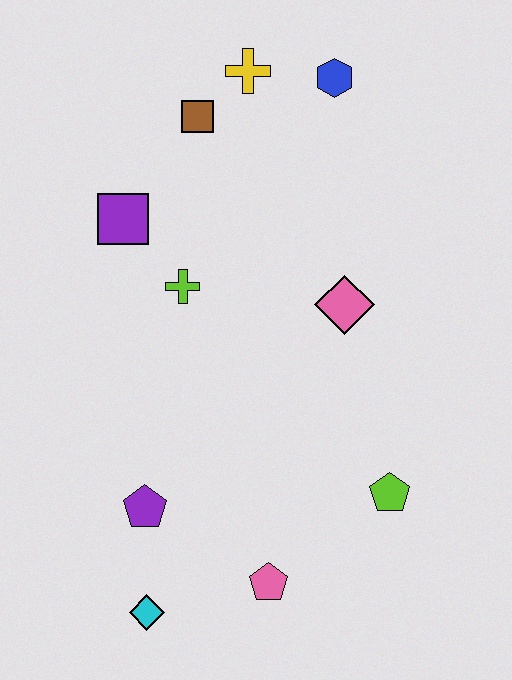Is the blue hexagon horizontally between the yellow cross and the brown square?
No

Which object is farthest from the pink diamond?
The cyan diamond is farthest from the pink diamond.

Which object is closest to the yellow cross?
The brown square is closest to the yellow cross.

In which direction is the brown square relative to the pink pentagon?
The brown square is above the pink pentagon.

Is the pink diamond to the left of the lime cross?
No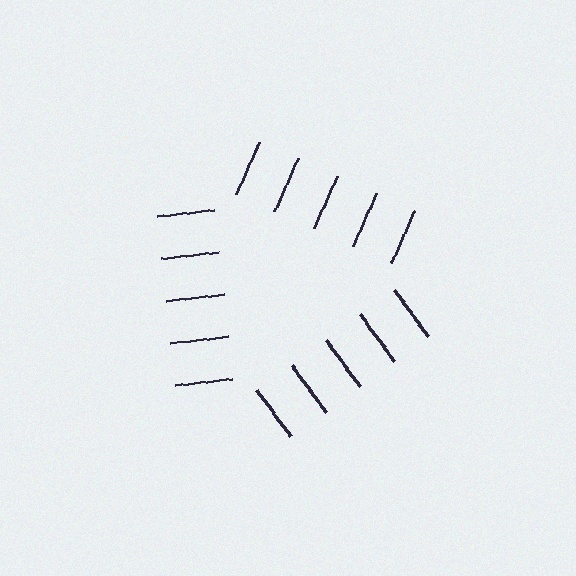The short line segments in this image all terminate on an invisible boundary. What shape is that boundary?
An illusory triangle — the line segments terminate on its edges but no continuous stroke is drawn.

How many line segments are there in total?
15 — 5 along each of the 3 edges.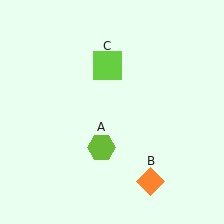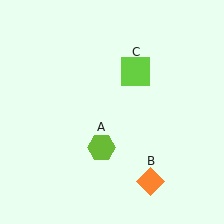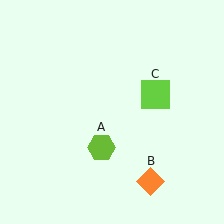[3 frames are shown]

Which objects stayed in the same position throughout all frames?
Lime hexagon (object A) and orange diamond (object B) remained stationary.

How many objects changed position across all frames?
1 object changed position: lime square (object C).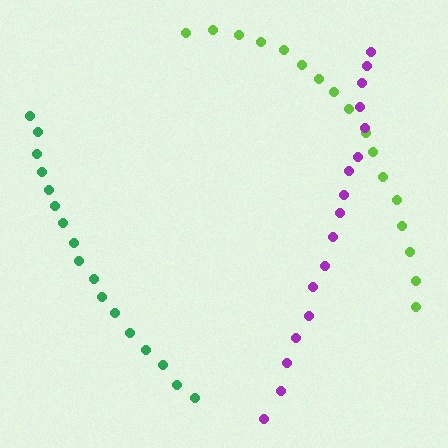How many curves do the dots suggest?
There are 3 distinct paths.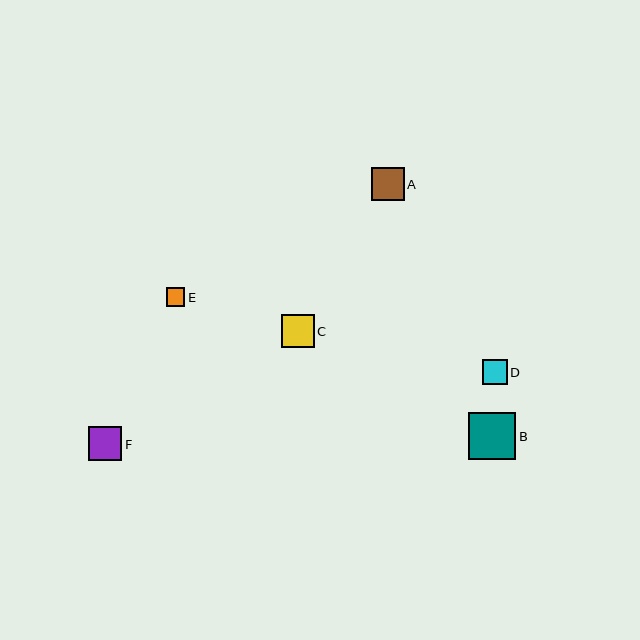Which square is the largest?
Square B is the largest with a size of approximately 47 pixels.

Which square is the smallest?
Square E is the smallest with a size of approximately 18 pixels.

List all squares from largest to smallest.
From largest to smallest: B, F, C, A, D, E.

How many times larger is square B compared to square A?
Square B is approximately 1.4 times the size of square A.